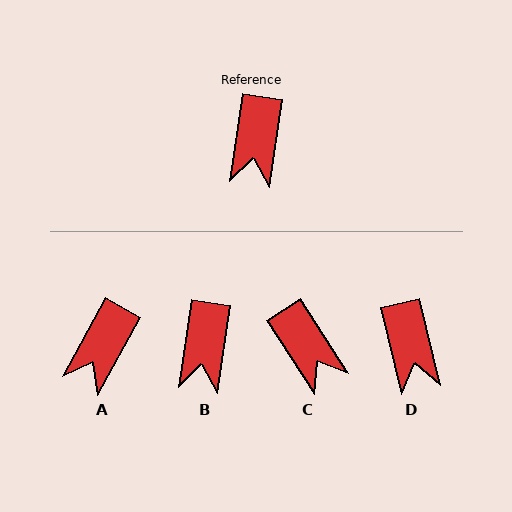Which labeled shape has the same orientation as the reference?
B.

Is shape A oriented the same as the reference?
No, it is off by about 20 degrees.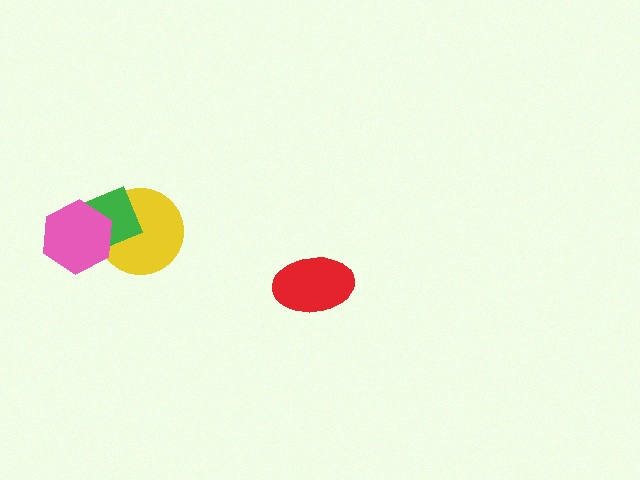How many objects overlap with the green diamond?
2 objects overlap with the green diamond.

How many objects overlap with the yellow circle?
2 objects overlap with the yellow circle.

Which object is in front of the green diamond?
The pink hexagon is in front of the green diamond.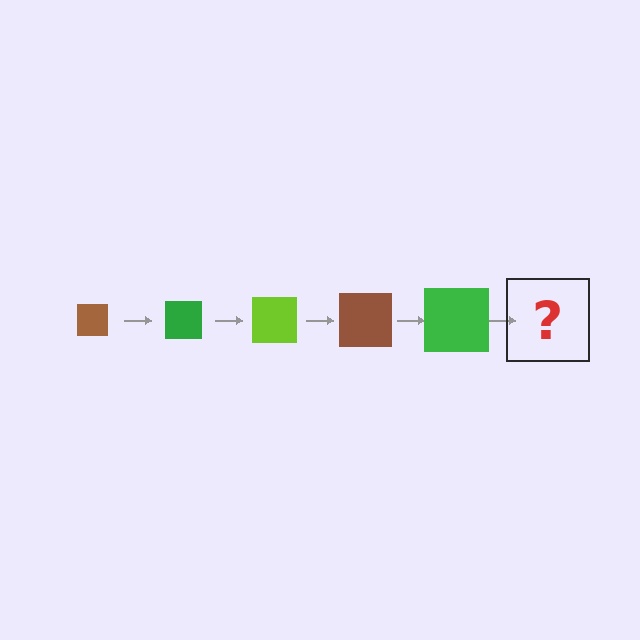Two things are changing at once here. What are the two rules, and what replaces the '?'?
The two rules are that the square grows larger each step and the color cycles through brown, green, and lime. The '?' should be a lime square, larger than the previous one.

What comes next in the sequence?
The next element should be a lime square, larger than the previous one.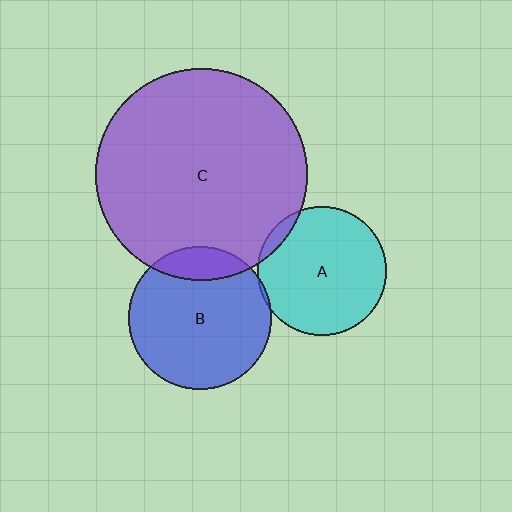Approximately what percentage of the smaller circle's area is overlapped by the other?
Approximately 5%.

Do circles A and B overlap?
Yes.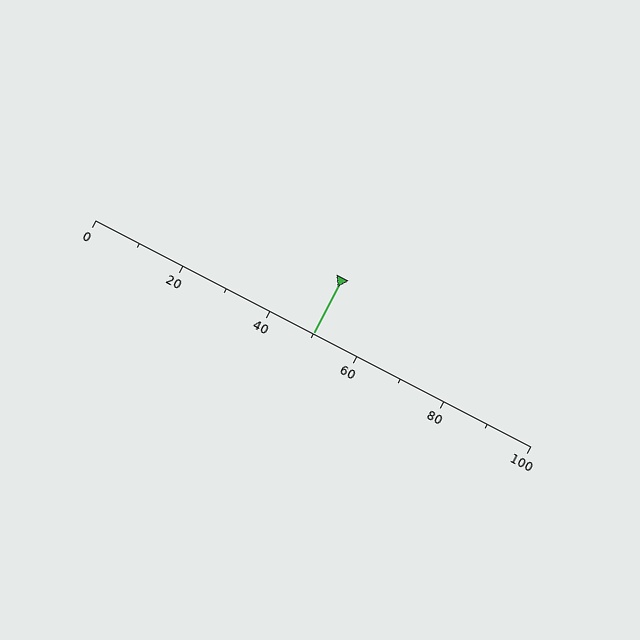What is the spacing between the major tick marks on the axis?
The major ticks are spaced 20 apart.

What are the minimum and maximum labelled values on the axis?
The axis runs from 0 to 100.